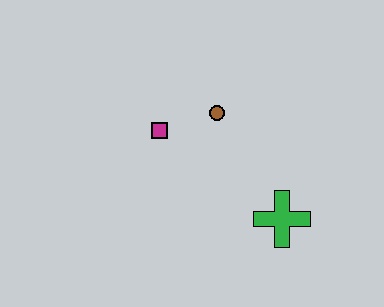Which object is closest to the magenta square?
The brown circle is closest to the magenta square.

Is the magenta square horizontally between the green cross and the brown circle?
No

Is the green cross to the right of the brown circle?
Yes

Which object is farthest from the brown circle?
The green cross is farthest from the brown circle.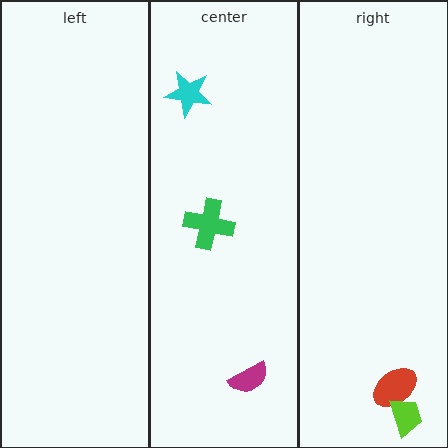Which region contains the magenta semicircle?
The center region.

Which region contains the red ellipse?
The right region.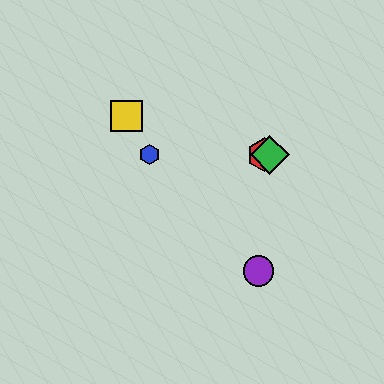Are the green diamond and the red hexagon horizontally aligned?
Yes, both are at y≈155.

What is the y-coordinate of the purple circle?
The purple circle is at y≈271.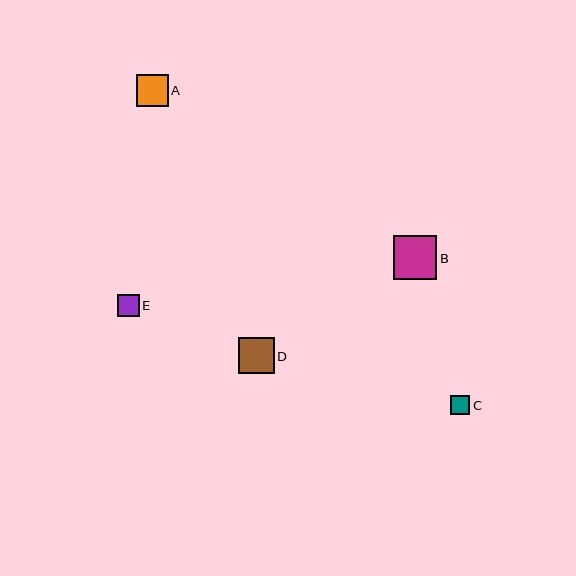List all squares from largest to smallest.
From largest to smallest: B, D, A, E, C.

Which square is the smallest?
Square C is the smallest with a size of approximately 19 pixels.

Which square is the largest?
Square B is the largest with a size of approximately 43 pixels.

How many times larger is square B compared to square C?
Square B is approximately 2.2 times the size of square C.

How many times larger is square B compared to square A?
Square B is approximately 1.3 times the size of square A.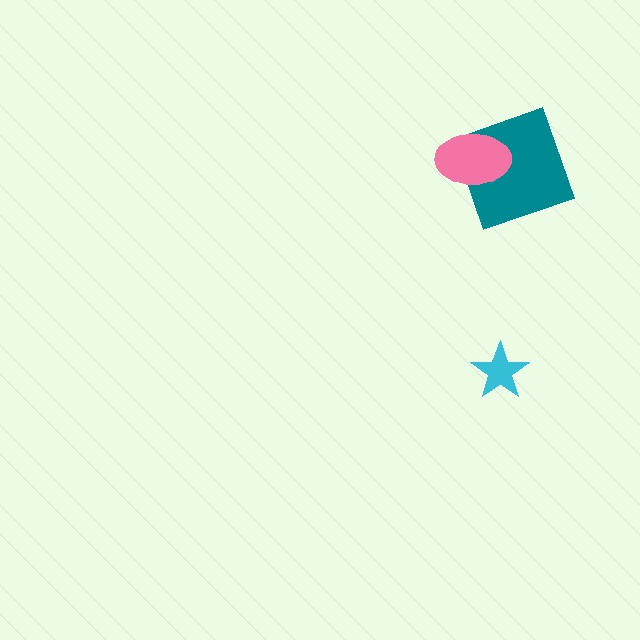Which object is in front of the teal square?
The pink ellipse is in front of the teal square.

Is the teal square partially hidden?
Yes, it is partially covered by another shape.